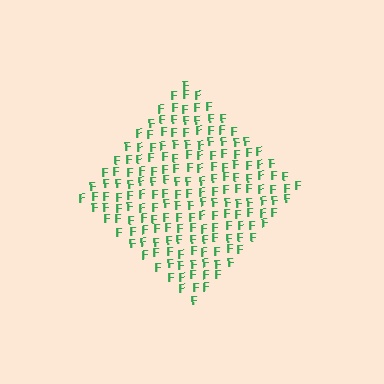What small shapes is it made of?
It is made of small letter F's.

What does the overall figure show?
The overall figure shows a diamond.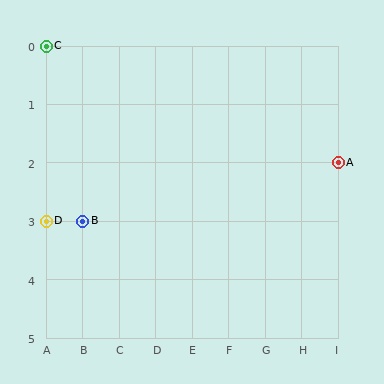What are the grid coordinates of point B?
Point B is at grid coordinates (B, 3).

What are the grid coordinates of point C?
Point C is at grid coordinates (A, 0).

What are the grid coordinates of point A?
Point A is at grid coordinates (I, 2).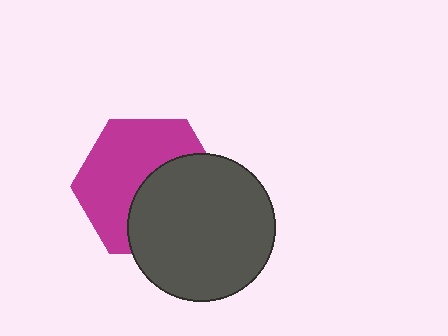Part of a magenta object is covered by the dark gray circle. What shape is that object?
It is a hexagon.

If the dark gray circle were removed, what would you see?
You would see the complete magenta hexagon.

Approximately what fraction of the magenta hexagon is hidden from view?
Roughly 45% of the magenta hexagon is hidden behind the dark gray circle.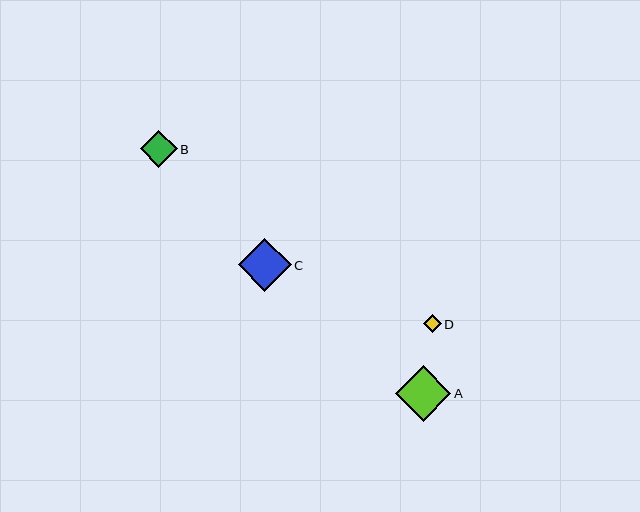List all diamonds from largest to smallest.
From largest to smallest: A, C, B, D.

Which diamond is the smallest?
Diamond D is the smallest with a size of approximately 18 pixels.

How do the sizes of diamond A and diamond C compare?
Diamond A and diamond C are approximately the same size.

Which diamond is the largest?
Diamond A is the largest with a size of approximately 56 pixels.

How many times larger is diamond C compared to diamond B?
Diamond C is approximately 1.4 times the size of diamond B.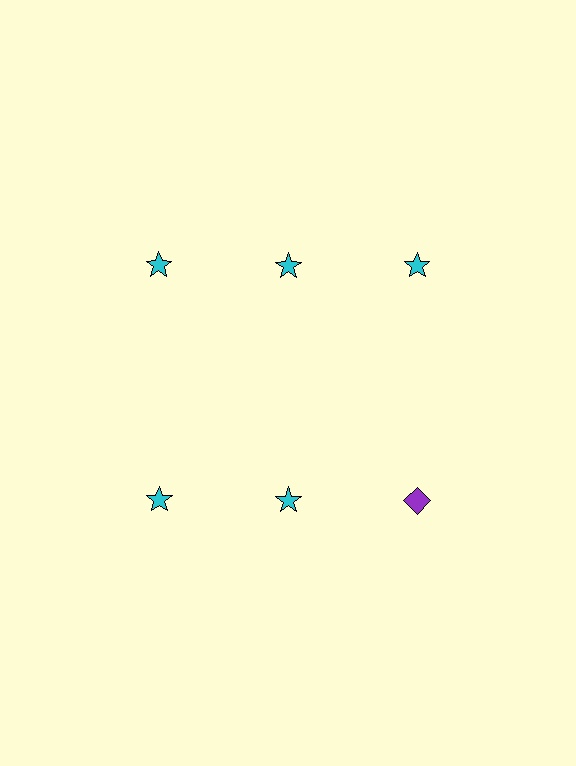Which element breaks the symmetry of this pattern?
The purple diamond in the second row, center column breaks the symmetry. All other shapes are cyan stars.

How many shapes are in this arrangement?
There are 6 shapes arranged in a grid pattern.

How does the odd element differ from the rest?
It differs in both color (purple instead of cyan) and shape (diamond instead of star).